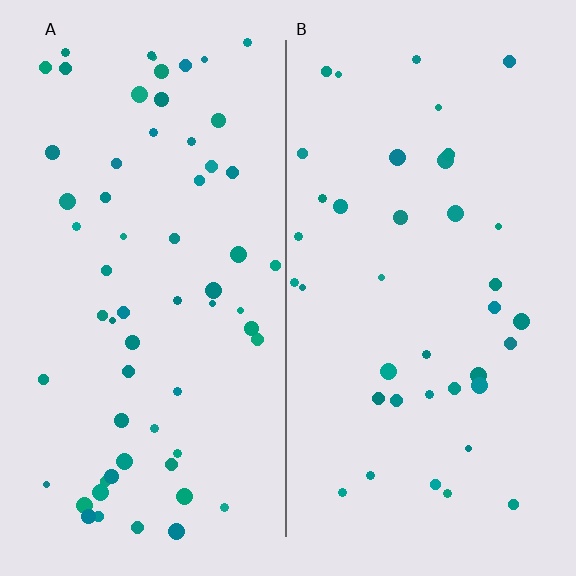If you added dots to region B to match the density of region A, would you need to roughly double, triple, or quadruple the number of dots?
Approximately double.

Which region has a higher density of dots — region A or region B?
A (the left).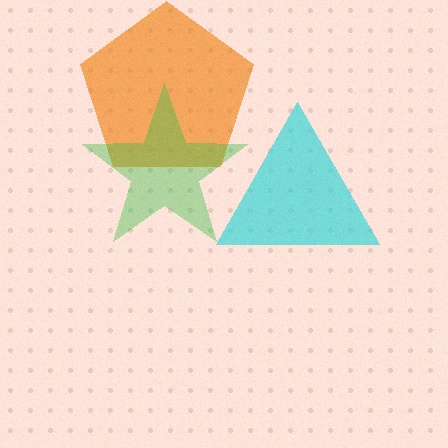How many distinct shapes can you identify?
There are 3 distinct shapes: a cyan triangle, an orange pentagon, a green star.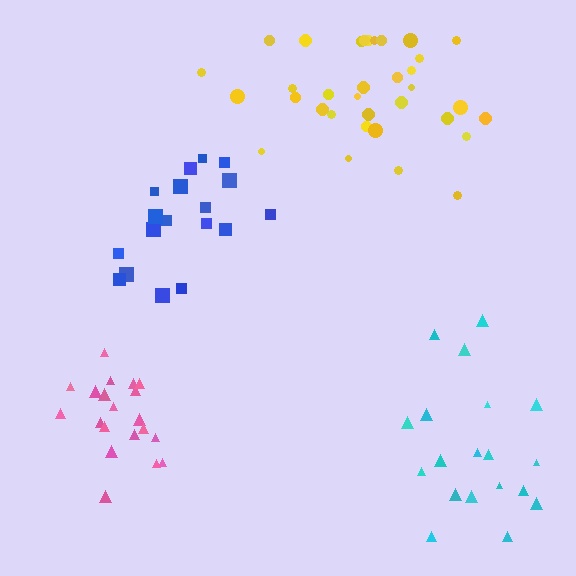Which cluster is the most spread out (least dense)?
Cyan.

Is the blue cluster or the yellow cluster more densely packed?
Blue.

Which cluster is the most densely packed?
Pink.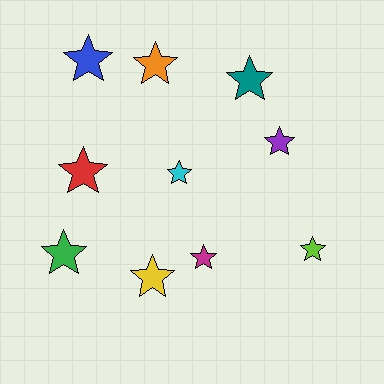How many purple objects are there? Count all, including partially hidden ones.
There is 1 purple object.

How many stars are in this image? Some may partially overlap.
There are 10 stars.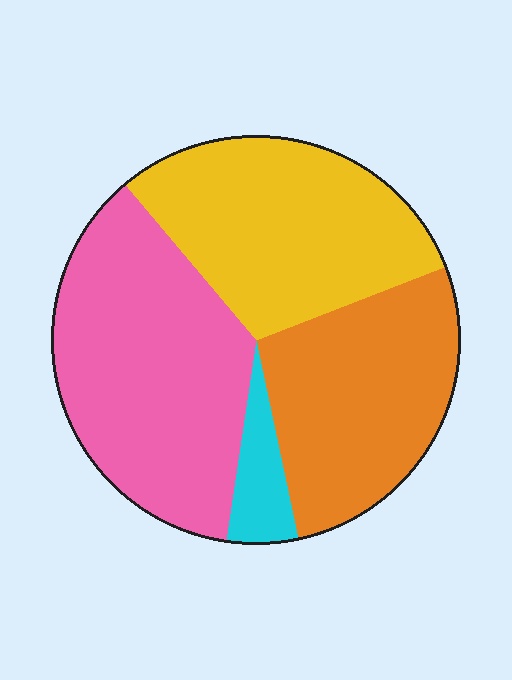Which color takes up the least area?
Cyan, at roughly 5%.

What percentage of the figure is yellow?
Yellow covers 30% of the figure.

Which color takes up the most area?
Pink, at roughly 35%.